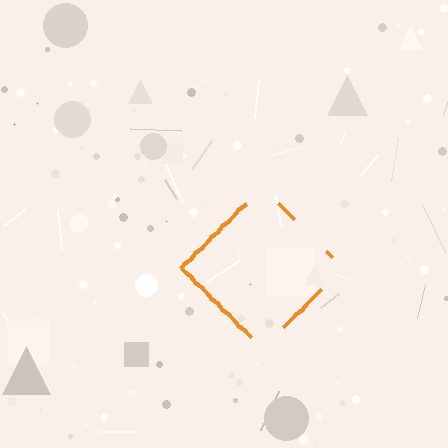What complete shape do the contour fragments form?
The contour fragments form a diamond.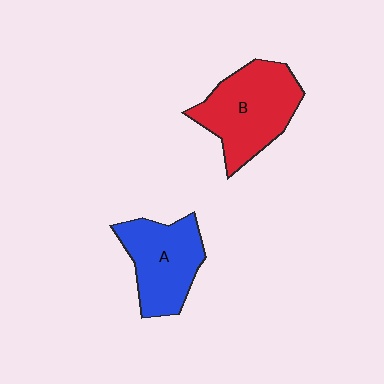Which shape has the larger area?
Shape B (red).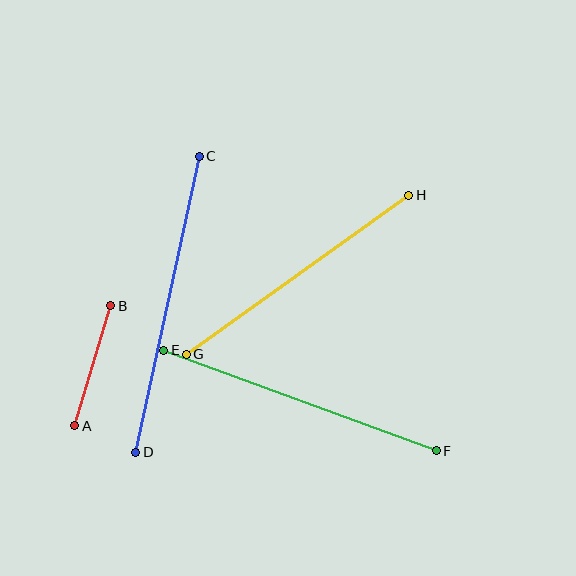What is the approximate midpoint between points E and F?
The midpoint is at approximately (300, 400) pixels.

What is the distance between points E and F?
The distance is approximately 290 pixels.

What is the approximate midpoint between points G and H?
The midpoint is at approximately (297, 275) pixels.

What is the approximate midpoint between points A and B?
The midpoint is at approximately (93, 366) pixels.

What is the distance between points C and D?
The distance is approximately 303 pixels.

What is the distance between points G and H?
The distance is approximately 273 pixels.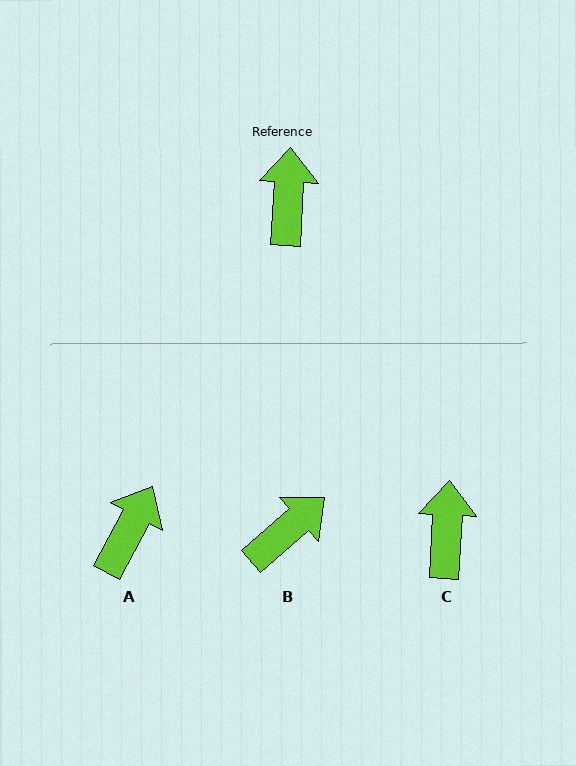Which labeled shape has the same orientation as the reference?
C.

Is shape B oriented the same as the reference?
No, it is off by about 46 degrees.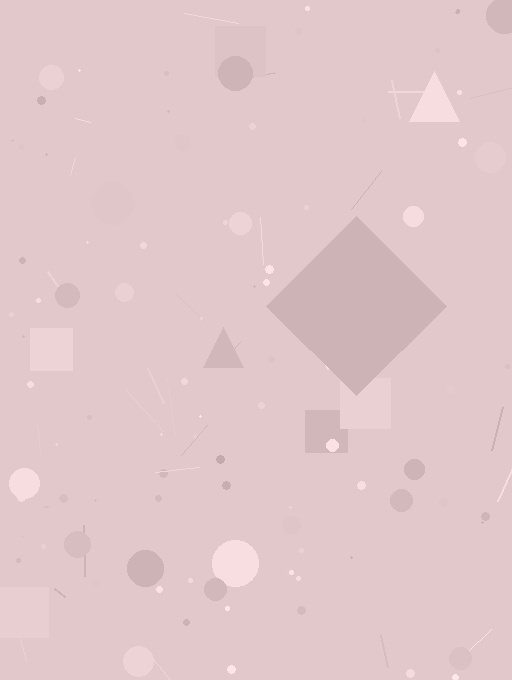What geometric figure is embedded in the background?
A diamond is embedded in the background.